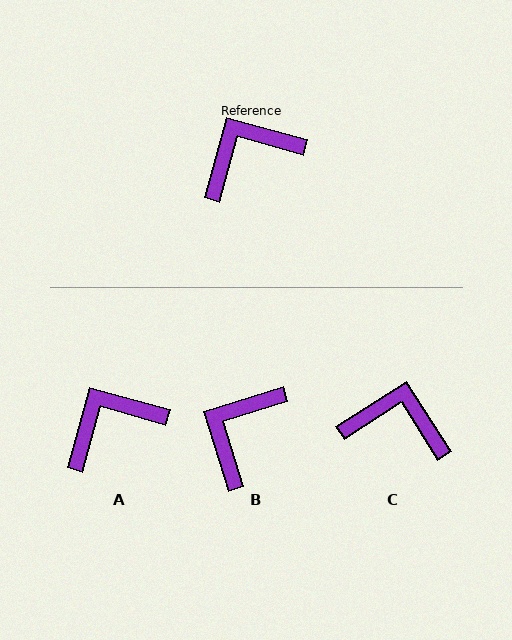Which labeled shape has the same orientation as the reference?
A.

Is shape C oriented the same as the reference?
No, it is off by about 42 degrees.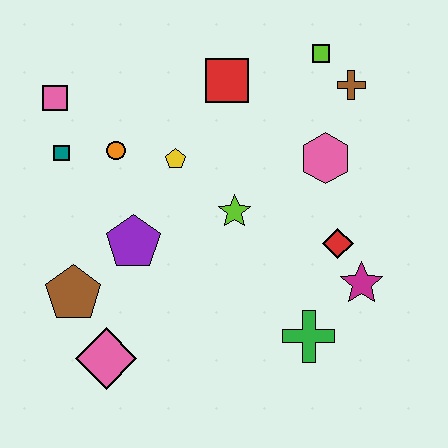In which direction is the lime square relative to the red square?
The lime square is to the right of the red square.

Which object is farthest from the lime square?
The pink diamond is farthest from the lime square.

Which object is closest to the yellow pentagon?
The orange circle is closest to the yellow pentagon.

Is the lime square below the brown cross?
No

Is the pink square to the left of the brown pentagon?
Yes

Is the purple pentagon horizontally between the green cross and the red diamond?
No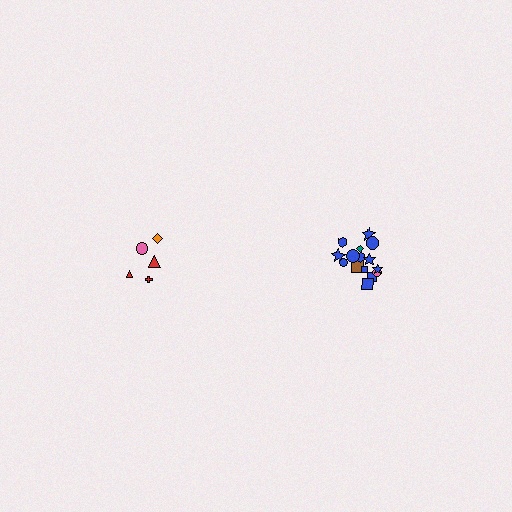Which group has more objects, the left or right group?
The right group.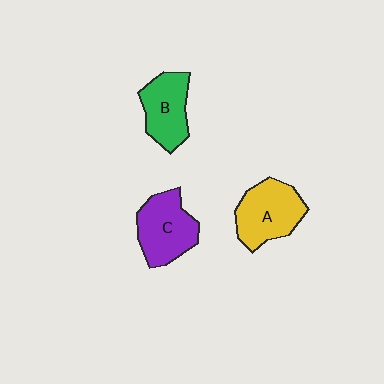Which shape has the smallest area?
Shape B (green).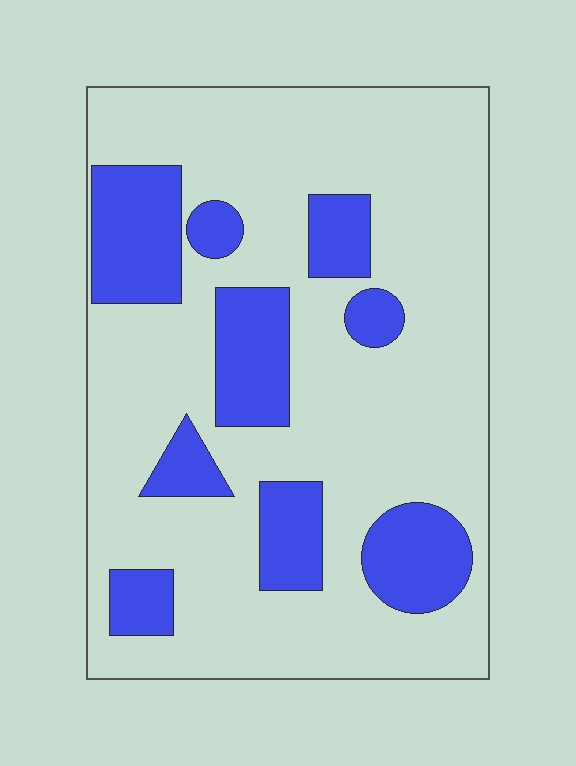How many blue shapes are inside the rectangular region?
9.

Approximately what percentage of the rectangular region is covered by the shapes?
Approximately 25%.